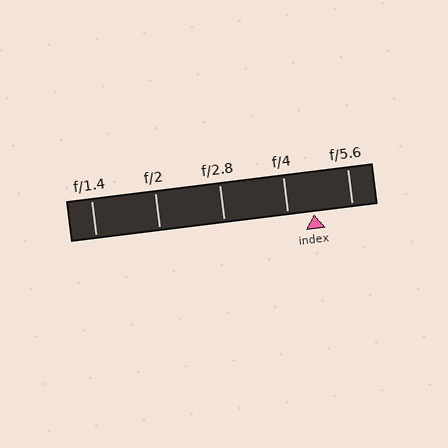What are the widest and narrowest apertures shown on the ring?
The widest aperture shown is f/1.4 and the narrowest is f/5.6.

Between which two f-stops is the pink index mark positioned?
The index mark is between f/4 and f/5.6.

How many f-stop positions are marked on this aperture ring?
There are 5 f-stop positions marked.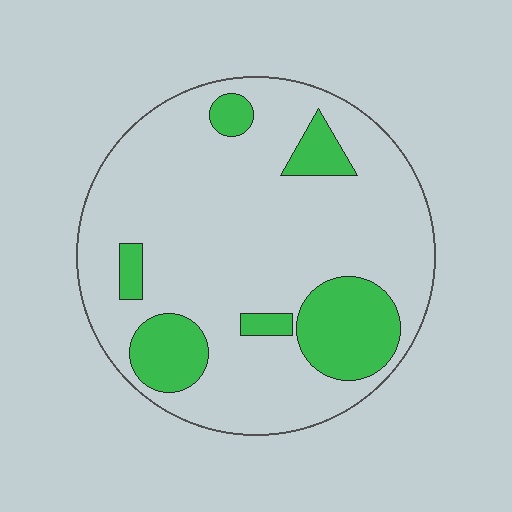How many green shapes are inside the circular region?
6.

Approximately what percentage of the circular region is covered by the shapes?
Approximately 20%.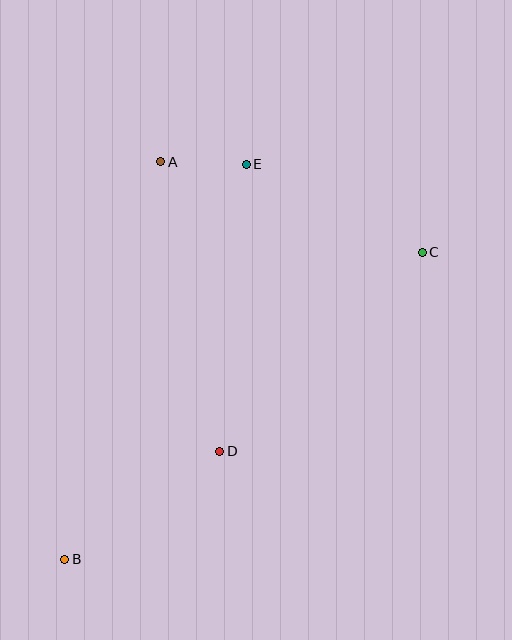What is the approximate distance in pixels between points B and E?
The distance between B and E is approximately 435 pixels.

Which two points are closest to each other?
Points A and E are closest to each other.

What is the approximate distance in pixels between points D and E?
The distance between D and E is approximately 288 pixels.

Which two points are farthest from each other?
Points B and C are farthest from each other.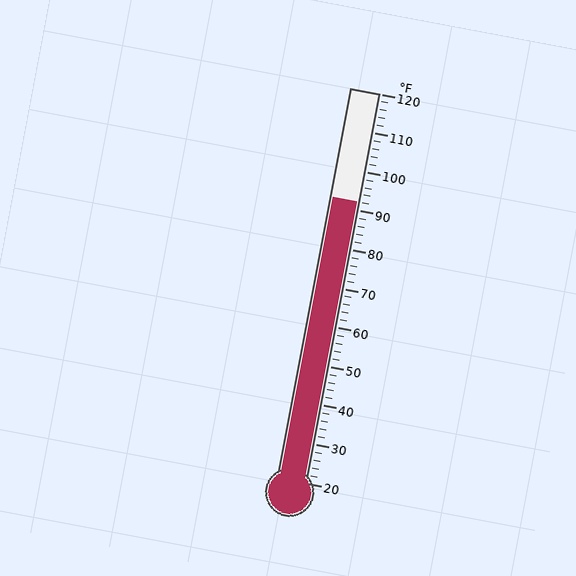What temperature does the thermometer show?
The thermometer shows approximately 92°F.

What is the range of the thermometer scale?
The thermometer scale ranges from 20°F to 120°F.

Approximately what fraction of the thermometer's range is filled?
The thermometer is filled to approximately 70% of its range.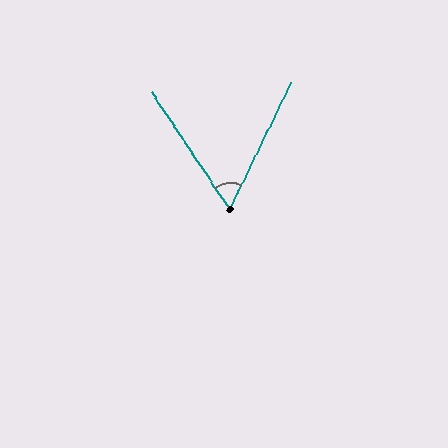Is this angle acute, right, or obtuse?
It is acute.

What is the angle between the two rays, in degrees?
Approximately 59 degrees.